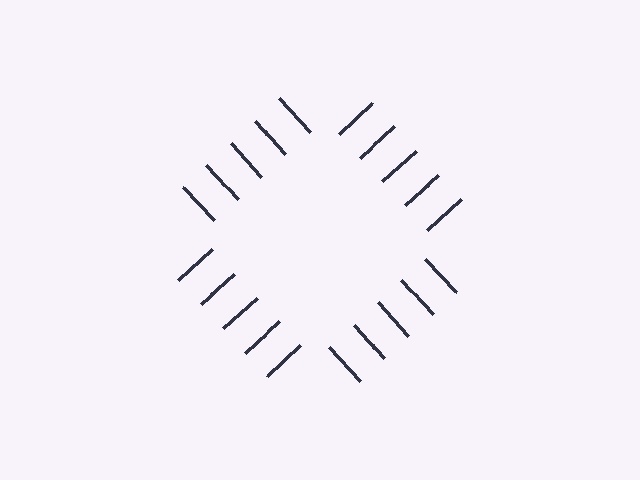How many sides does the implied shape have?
4 sides — the line-ends trace a square.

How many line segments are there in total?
20 — 5 along each of the 4 edges.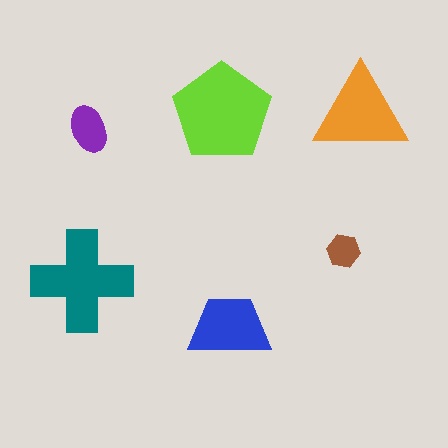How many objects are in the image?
There are 6 objects in the image.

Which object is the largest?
The lime pentagon.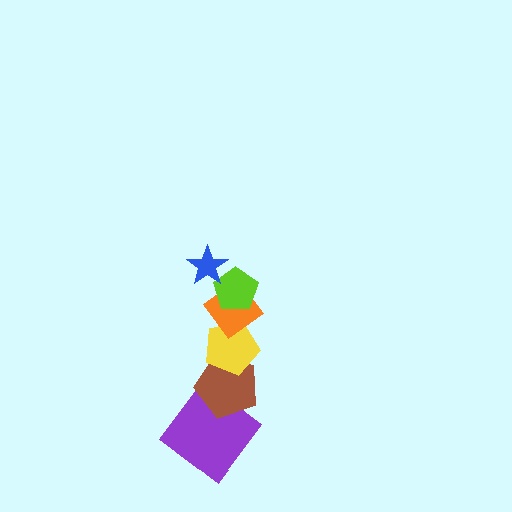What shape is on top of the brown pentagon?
The yellow pentagon is on top of the brown pentagon.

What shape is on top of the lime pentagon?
The blue star is on top of the lime pentagon.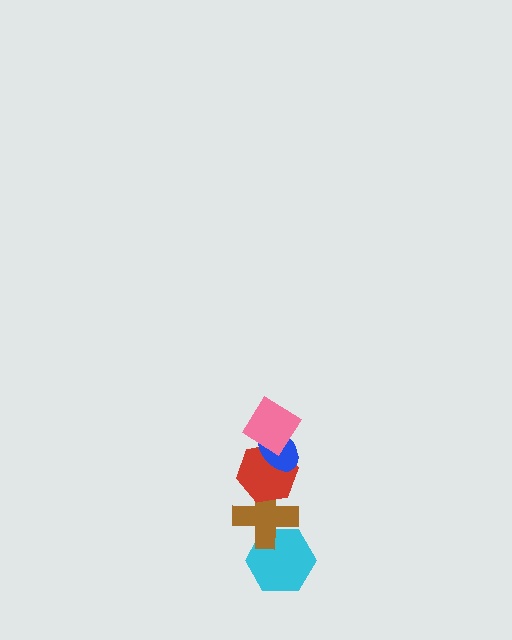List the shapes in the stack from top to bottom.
From top to bottom: the pink diamond, the blue ellipse, the red hexagon, the brown cross, the cyan hexagon.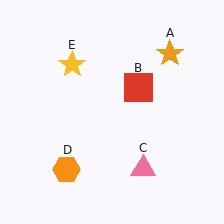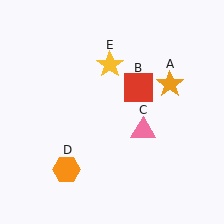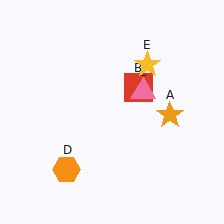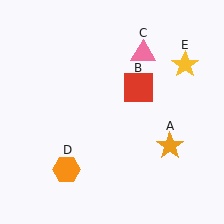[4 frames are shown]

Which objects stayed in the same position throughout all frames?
Red square (object B) and orange hexagon (object D) remained stationary.